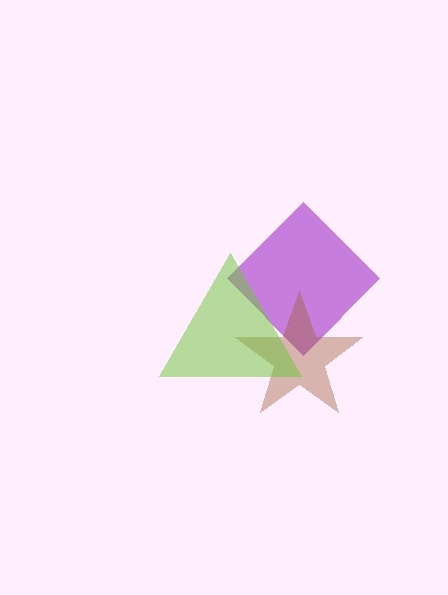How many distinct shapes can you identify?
There are 3 distinct shapes: a purple diamond, a brown star, a lime triangle.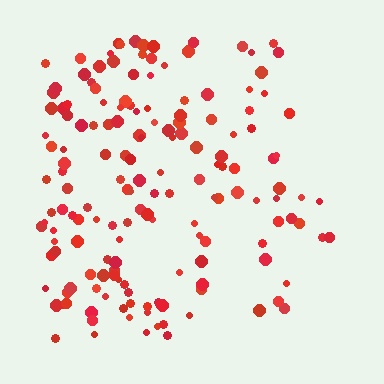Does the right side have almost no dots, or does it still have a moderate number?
Still a moderate number, just noticeably fewer than the left.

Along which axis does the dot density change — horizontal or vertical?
Horizontal.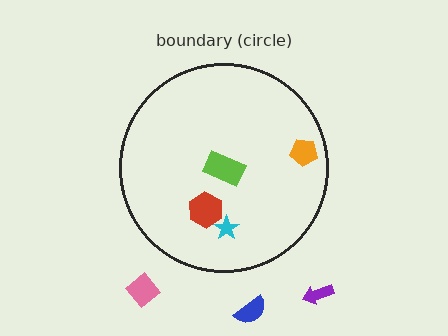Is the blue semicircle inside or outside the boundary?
Outside.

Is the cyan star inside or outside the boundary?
Inside.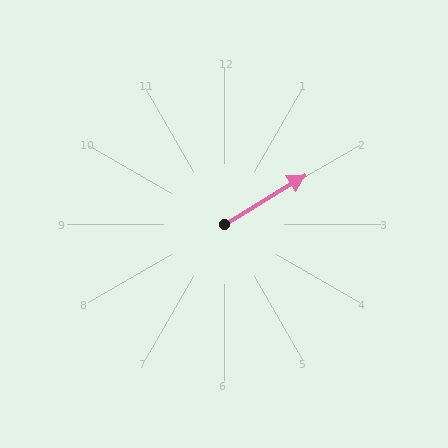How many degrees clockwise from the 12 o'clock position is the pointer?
Approximately 59 degrees.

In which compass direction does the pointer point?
Northeast.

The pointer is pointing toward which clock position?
Roughly 2 o'clock.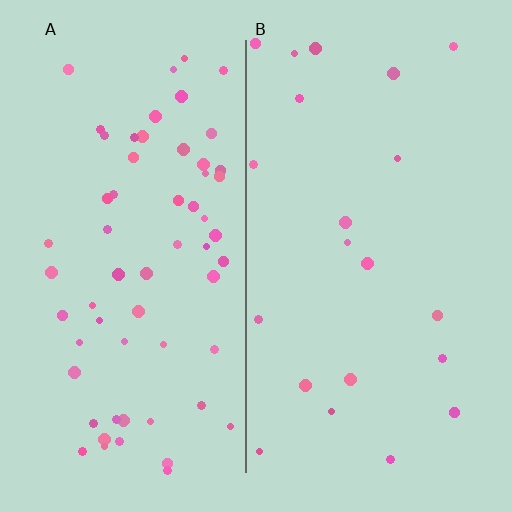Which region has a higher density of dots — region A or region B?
A (the left).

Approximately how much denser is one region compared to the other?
Approximately 2.9× — region A over region B.